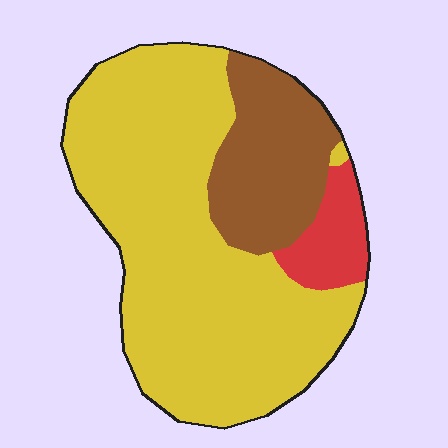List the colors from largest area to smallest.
From largest to smallest: yellow, brown, red.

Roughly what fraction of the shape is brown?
Brown takes up about one fifth (1/5) of the shape.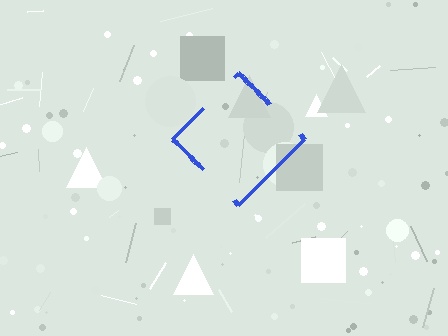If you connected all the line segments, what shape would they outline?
They would outline a diamond.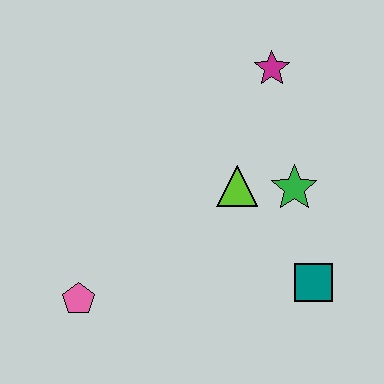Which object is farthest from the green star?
The pink pentagon is farthest from the green star.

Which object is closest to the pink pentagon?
The lime triangle is closest to the pink pentagon.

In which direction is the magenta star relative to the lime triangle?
The magenta star is above the lime triangle.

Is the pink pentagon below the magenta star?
Yes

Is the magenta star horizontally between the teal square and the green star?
No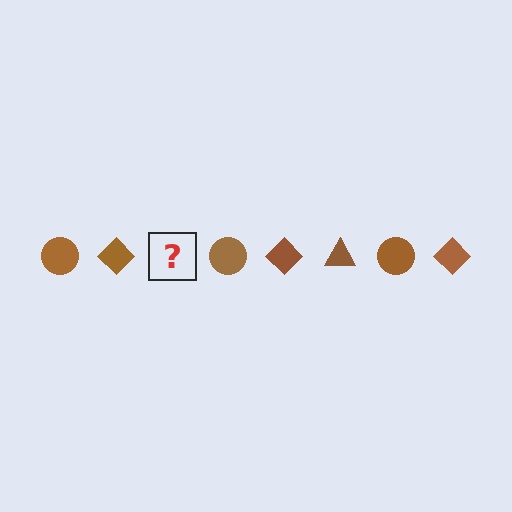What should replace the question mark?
The question mark should be replaced with a brown triangle.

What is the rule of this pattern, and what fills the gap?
The rule is that the pattern cycles through circle, diamond, triangle shapes in brown. The gap should be filled with a brown triangle.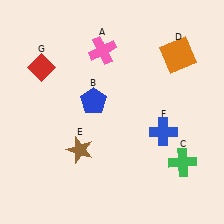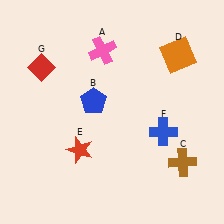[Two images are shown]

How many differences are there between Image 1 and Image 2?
There are 2 differences between the two images.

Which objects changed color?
C changed from green to brown. E changed from brown to red.